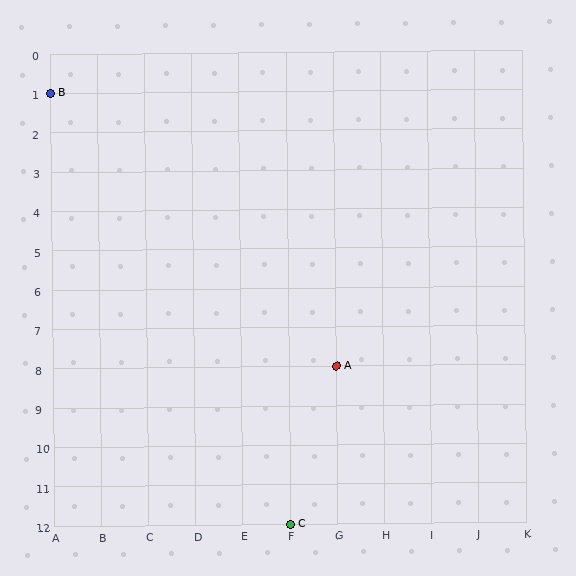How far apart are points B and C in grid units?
Points B and C are 5 columns and 11 rows apart (about 12.1 grid units diagonally).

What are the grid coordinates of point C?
Point C is at grid coordinates (F, 12).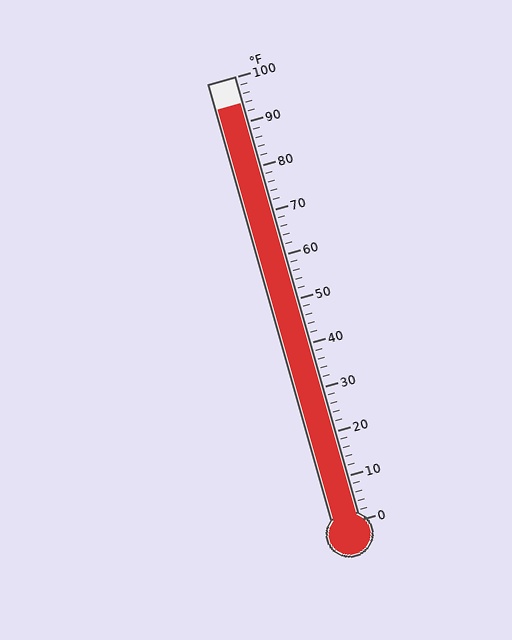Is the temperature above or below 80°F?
The temperature is above 80°F.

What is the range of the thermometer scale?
The thermometer scale ranges from 0°F to 100°F.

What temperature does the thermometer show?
The thermometer shows approximately 94°F.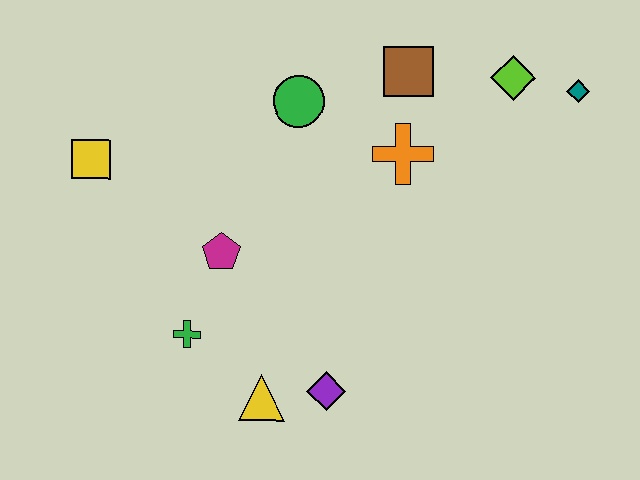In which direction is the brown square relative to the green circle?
The brown square is to the right of the green circle.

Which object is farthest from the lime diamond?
The yellow square is farthest from the lime diamond.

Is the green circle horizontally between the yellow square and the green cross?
No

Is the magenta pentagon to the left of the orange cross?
Yes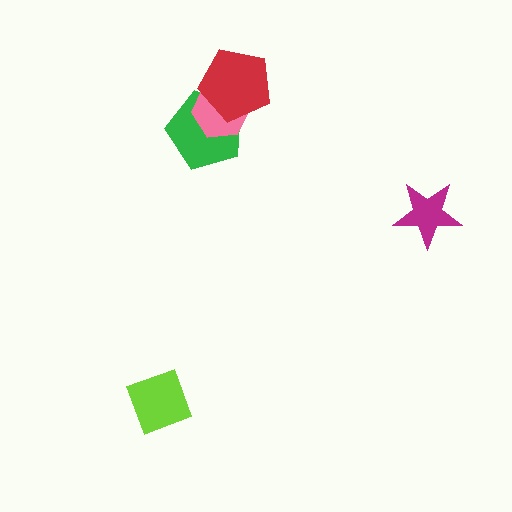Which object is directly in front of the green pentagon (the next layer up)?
The pink hexagon is directly in front of the green pentagon.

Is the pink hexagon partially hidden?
Yes, it is partially covered by another shape.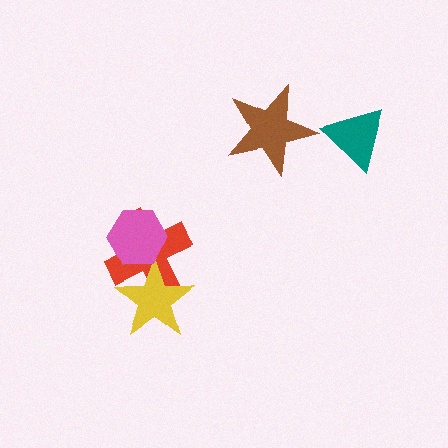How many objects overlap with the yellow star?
2 objects overlap with the yellow star.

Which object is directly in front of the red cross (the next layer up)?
The yellow star is directly in front of the red cross.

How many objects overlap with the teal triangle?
0 objects overlap with the teal triangle.